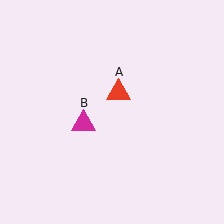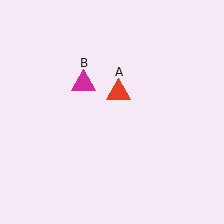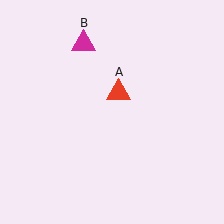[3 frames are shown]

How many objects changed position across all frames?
1 object changed position: magenta triangle (object B).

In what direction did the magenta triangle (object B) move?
The magenta triangle (object B) moved up.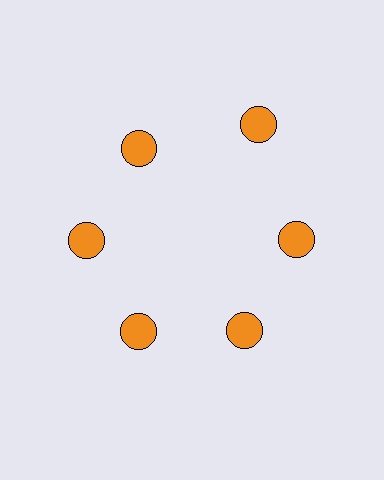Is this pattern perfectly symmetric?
No. The 6 orange circles are arranged in a ring, but one element near the 1 o'clock position is pushed outward from the center, breaking the 6-fold rotational symmetry.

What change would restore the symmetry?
The symmetry would be restored by moving it inward, back onto the ring so that all 6 circles sit at equal angles and equal distance from the center.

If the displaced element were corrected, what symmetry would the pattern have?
It would have 6-fold rotational symmetry — the pattern would map onto itself every 60 degrees.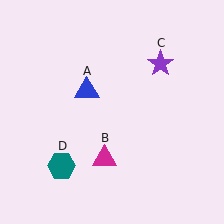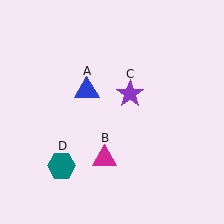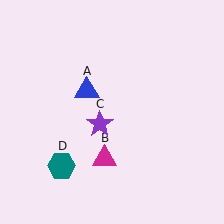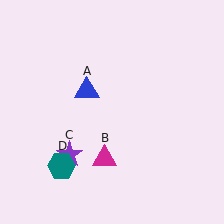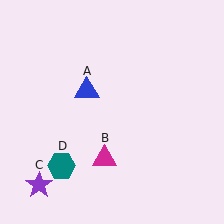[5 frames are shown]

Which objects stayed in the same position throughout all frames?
Blue triangle (object A) and magenta triangle (object B) and teal hexagon (object D) remained stationary.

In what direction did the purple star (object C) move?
The purple star (object C) moved down and to the left.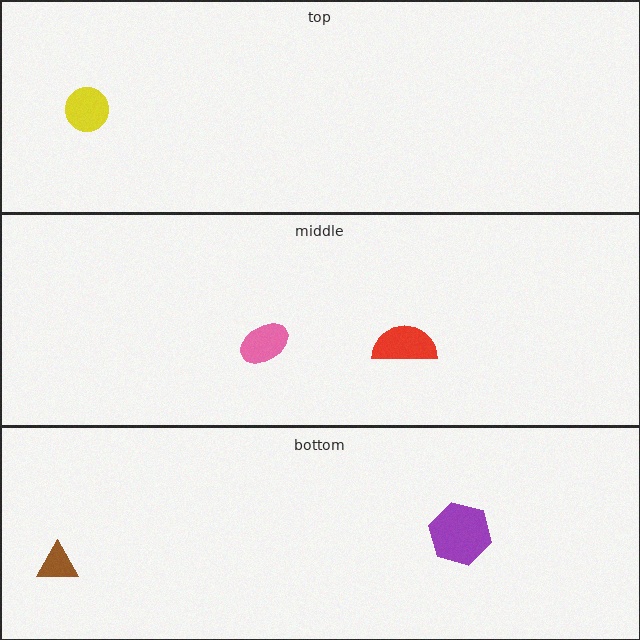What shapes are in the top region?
The yellow circle.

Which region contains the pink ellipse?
The middle region.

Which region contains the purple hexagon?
The bottom region.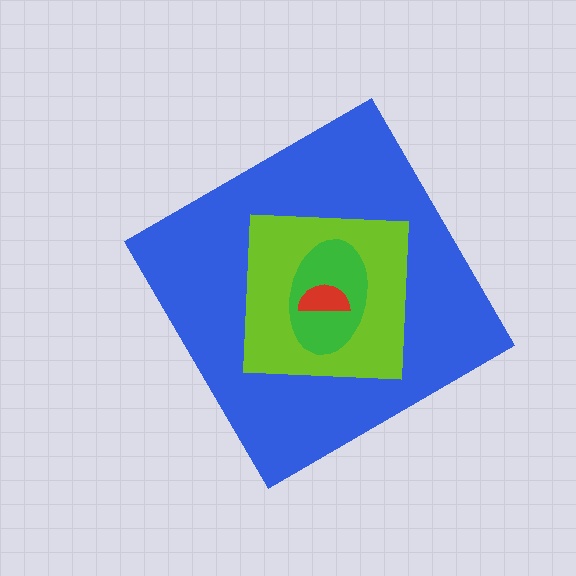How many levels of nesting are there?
4.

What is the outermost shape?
The blue diamond.